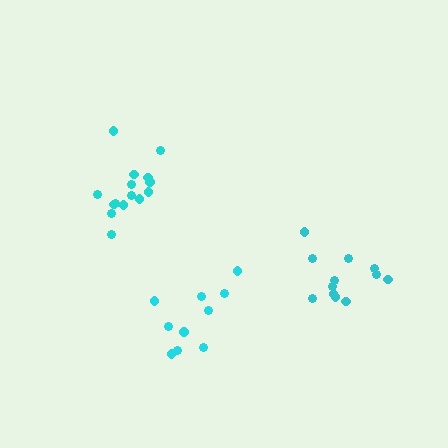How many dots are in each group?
Group 1: 12 dots, Group 2: 15 dots, Group 3: 10 dots (37 total).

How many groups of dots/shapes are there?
There are 3 groups.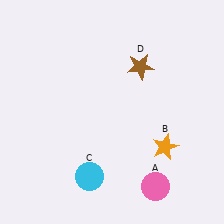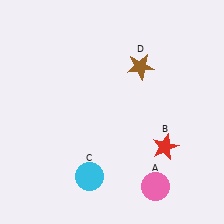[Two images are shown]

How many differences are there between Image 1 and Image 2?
There is 1 difference between the two images.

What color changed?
The star (B) changed from orange in Image 1 to red in Image 2.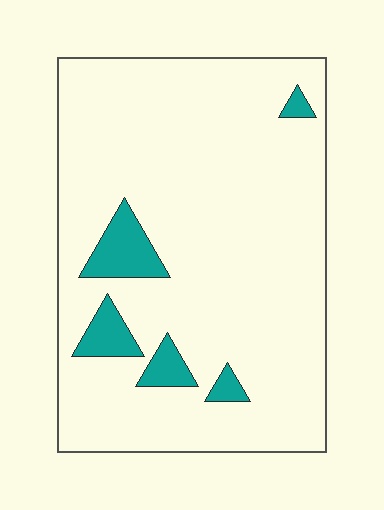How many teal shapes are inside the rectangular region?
5.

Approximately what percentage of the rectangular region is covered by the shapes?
Approximately 10%.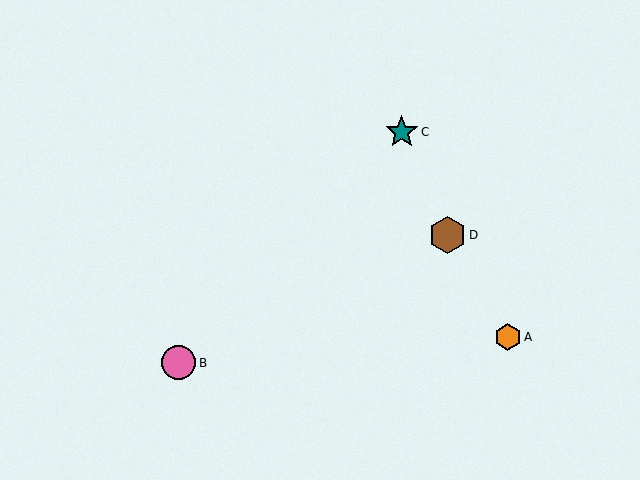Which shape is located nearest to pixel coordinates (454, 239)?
The brown hexagon (labeled D) at (447, 235) is nearest to that location.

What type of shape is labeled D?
Shape D is a brown hexagon.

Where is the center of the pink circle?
The center of the pink circle is at (179, 363).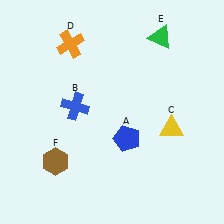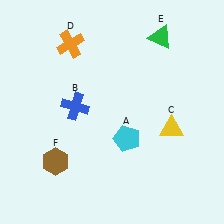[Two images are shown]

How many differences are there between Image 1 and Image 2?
There is 1 difference between the two images.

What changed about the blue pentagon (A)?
In Image 1, A is blue. In Image 2, it changed to cyan.